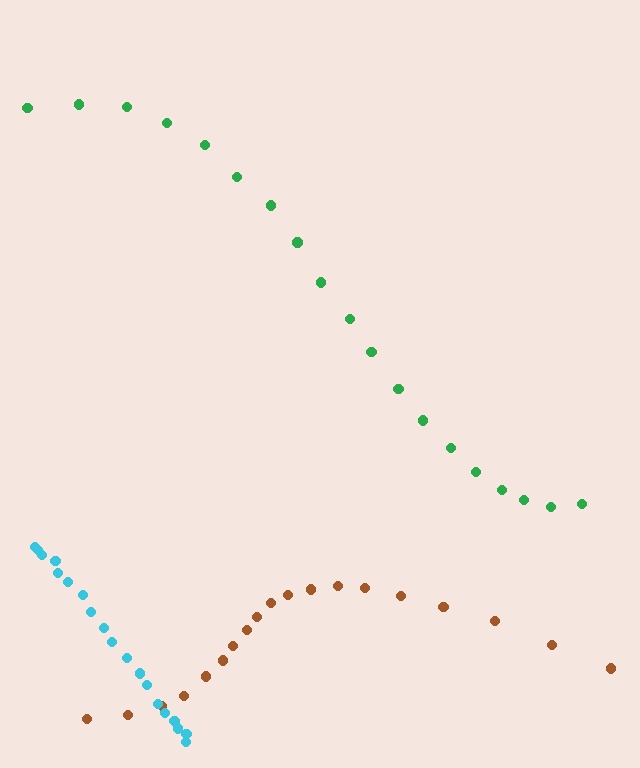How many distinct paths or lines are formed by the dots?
There are 3 distinct paths.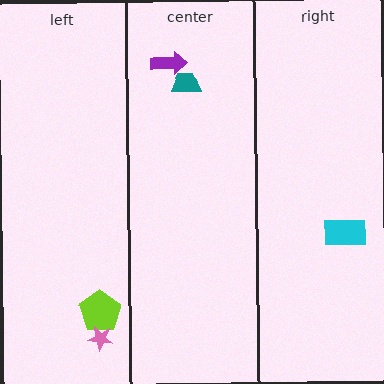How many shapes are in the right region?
1.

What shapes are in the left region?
The lime pentagon, the pink star.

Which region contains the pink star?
The left region.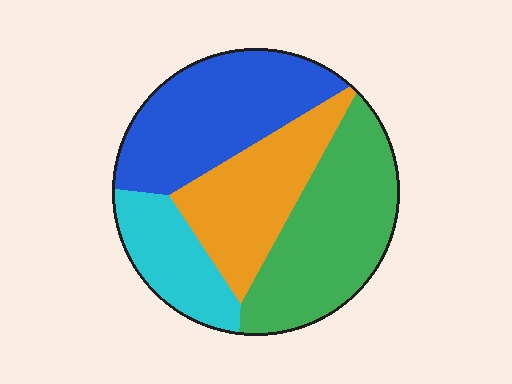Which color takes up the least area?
Cyan, at roughly 15%.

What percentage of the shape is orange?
Orange takes up about one quarter (1/4) of the shape.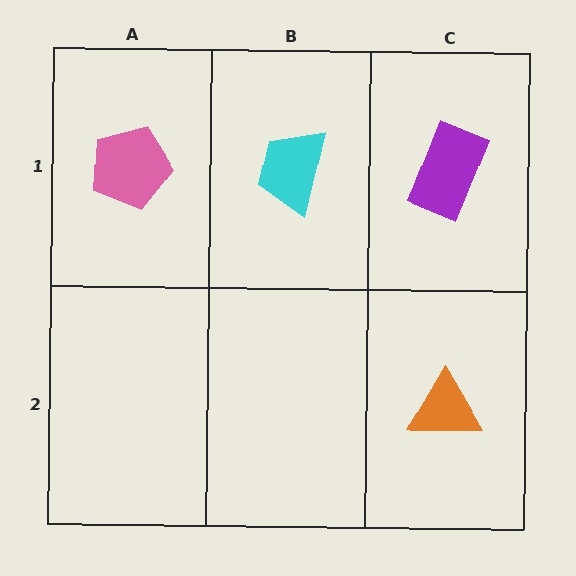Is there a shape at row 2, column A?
No, that cell is empty.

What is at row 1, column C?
A purple rectangle.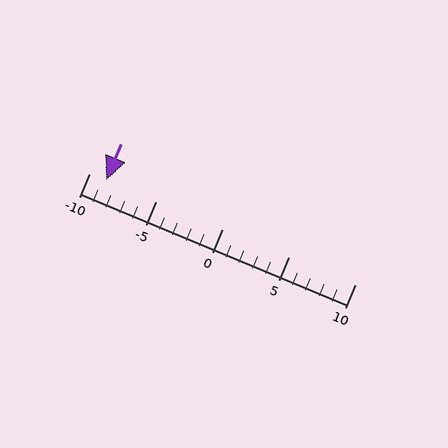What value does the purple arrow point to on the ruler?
The purple arrow points to approximately -9.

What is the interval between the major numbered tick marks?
The major tick marks are spaced 5 units apart.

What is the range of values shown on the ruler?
The ruler shows values from -10 to 10.